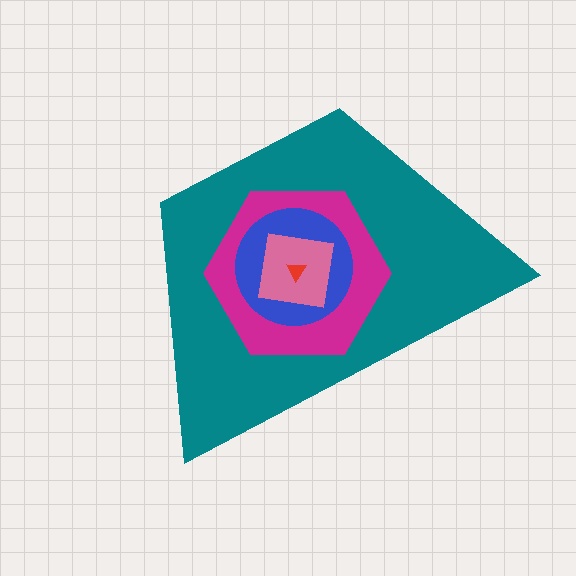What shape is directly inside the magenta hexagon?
The blue circle.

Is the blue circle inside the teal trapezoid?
Yes.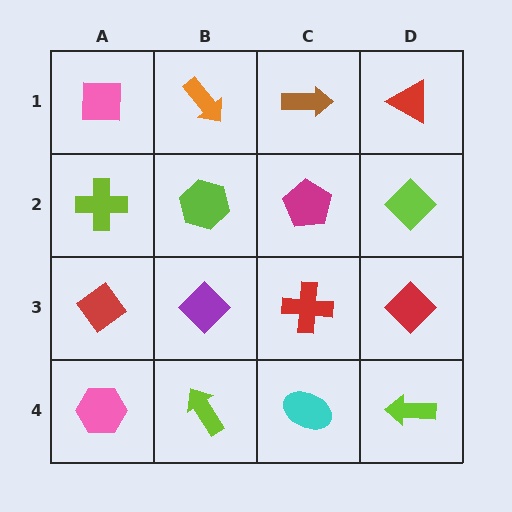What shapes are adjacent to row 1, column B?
A lime hexagon (row 2, column B), a pink square (row 1, column A), a brown arrow (row 1, column C).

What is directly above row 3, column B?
A lime hexagon.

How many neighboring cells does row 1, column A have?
2.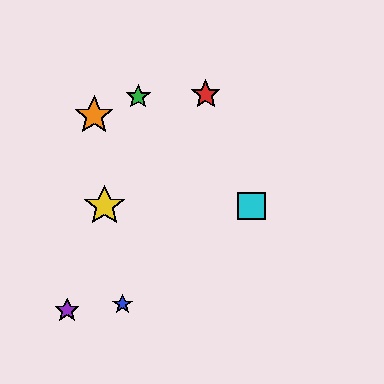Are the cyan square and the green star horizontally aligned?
No, the cyan square is at y≈206 and the green star is at y≈97.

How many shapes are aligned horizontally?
2 shapes (the yellow star, the cyan square) are aligned horizontally.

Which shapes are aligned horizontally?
The yellow star, the cyan square are aligned horizontally.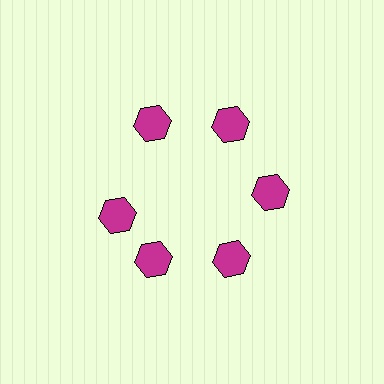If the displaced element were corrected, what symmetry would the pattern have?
It would have 6-fold rotational symmetry — the pattern would map onto itself every 60 degrees.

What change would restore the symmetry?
The symmetry would be restored by rotating it back into even spacing with its neighbors so that all 6 hexagons sit at equal angles and equal distance from the center.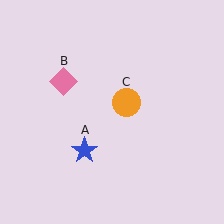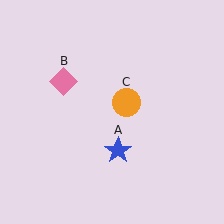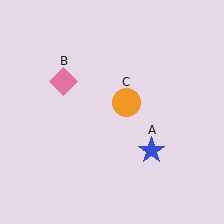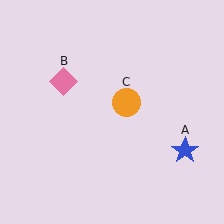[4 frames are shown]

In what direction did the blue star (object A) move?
The blue star (object A) moved right.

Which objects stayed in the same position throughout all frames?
Pink diamond (object B) and orange circle (object C) remained stationary.